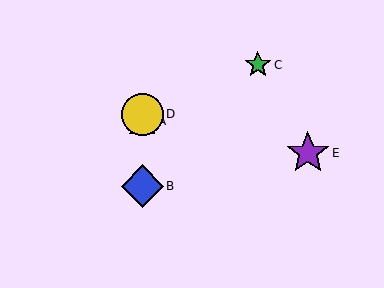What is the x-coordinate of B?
Object B is at x≈142.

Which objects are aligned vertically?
Objects A, B, D are aligned vertically.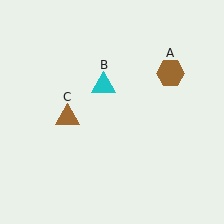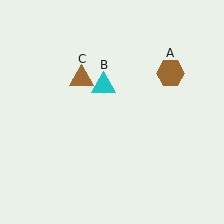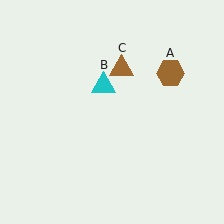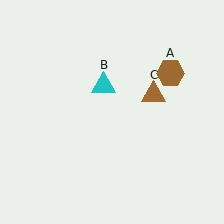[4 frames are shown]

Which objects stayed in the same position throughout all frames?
Brown hexagon (object A) and cyan triangle (object B) remained stationary.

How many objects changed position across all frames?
1 object changed position: brown triangle (object C).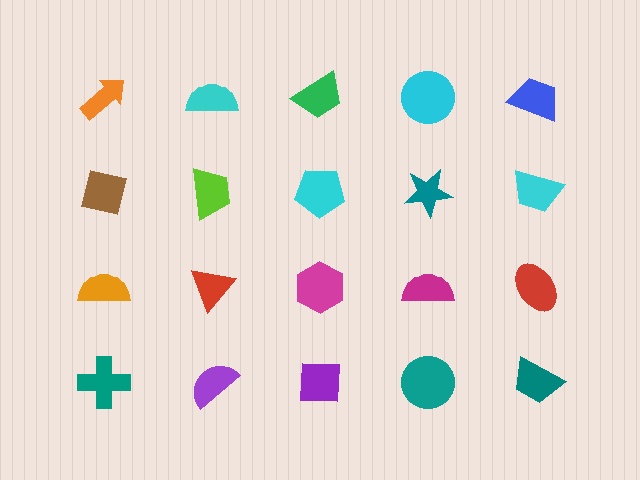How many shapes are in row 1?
5 shapes.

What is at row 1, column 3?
A green trapezoid.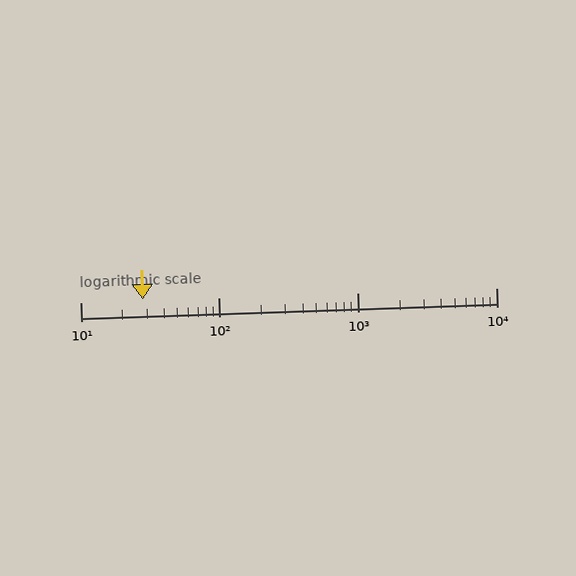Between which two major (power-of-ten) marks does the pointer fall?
The pointer is between 10 and 100.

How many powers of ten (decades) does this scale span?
The scale spans 3 decades, from 10 to 10000.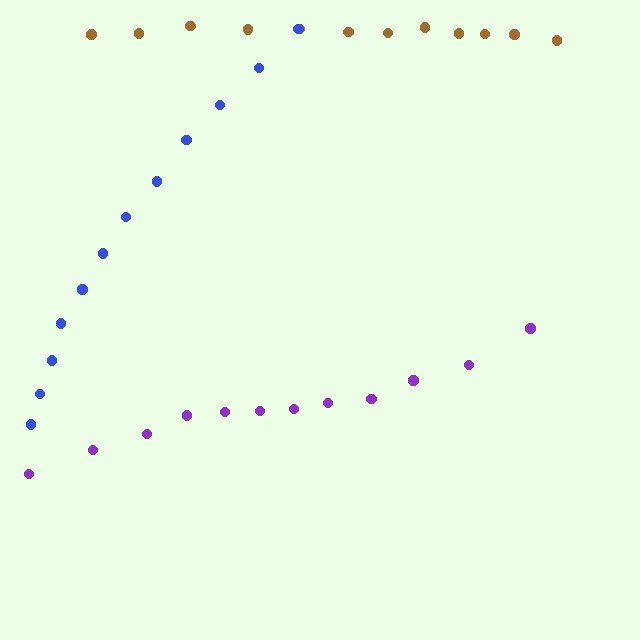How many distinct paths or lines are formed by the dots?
There are 3 distinct paths.